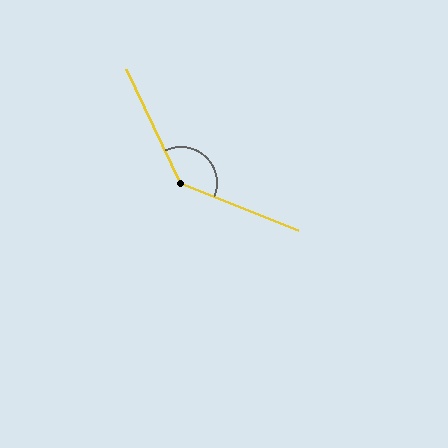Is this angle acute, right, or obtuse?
It is obtuse.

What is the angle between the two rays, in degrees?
Approximately 137 degrees.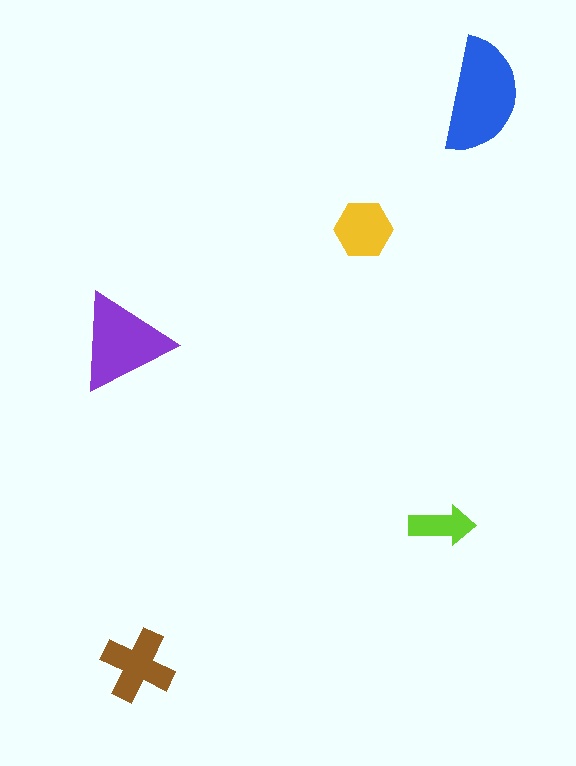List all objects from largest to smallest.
The blue semicircle, the purple triangle, the brown cross, the yellow hexagon, the lime arrow.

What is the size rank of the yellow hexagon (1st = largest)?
4th.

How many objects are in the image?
There are 5 objects in the image.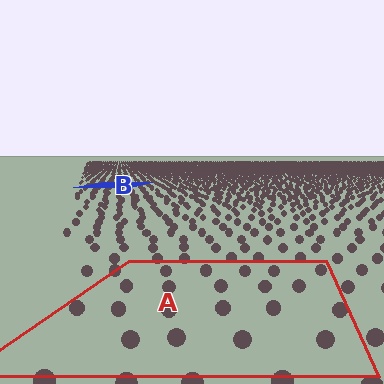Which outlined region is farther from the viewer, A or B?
Region B is farther from the viewer — the texture elements inside it appear smaller and more densely packed.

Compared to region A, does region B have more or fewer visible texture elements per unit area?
Region B has more texture elements per unit area — they are packed more densely because it is farther away.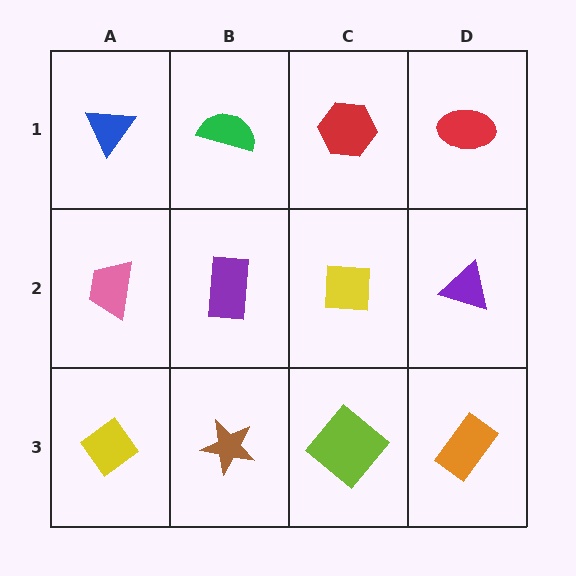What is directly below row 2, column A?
A yellow diamond.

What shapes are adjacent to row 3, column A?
A pink trapezoid (row 2, column A), a brown star (row 3, column B).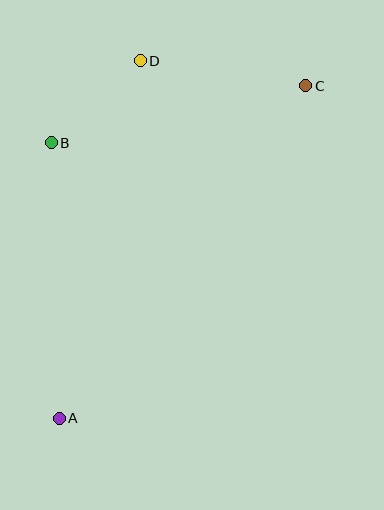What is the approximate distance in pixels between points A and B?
The distance between A and B is approximately 275 pixels.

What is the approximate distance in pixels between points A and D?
The distance between A and D is approximately 366 pixels.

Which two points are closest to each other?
Points B and D are closest to each other.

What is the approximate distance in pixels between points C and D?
The distance between C and D is approximately 167 pixels.